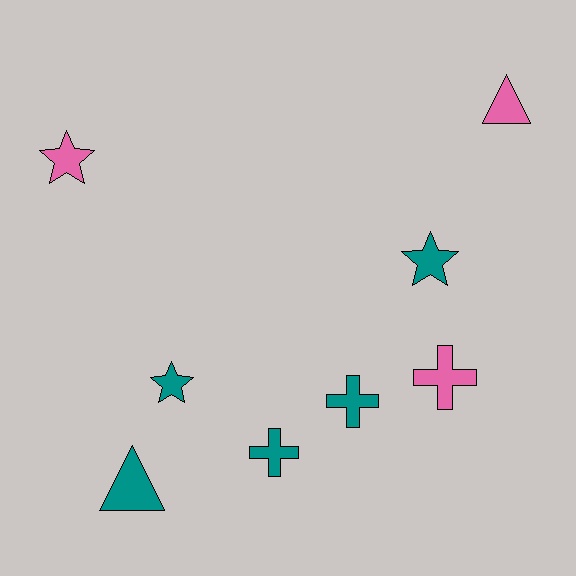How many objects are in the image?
There are 8 objects.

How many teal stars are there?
There are 2 teal stars.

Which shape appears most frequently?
Cross, with 3 objects.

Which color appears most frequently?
Teal, with 5 objects.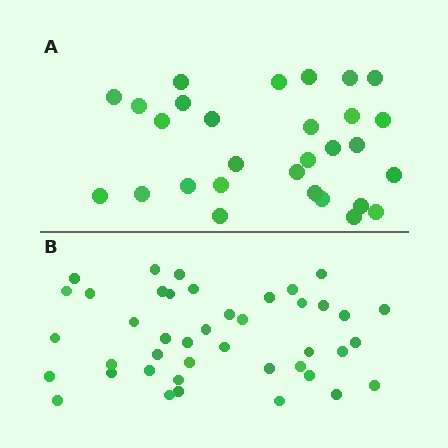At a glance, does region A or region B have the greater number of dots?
Region B (the bottom region) has more dots.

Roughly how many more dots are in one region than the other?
Region B has approximately 15 more dots than region A.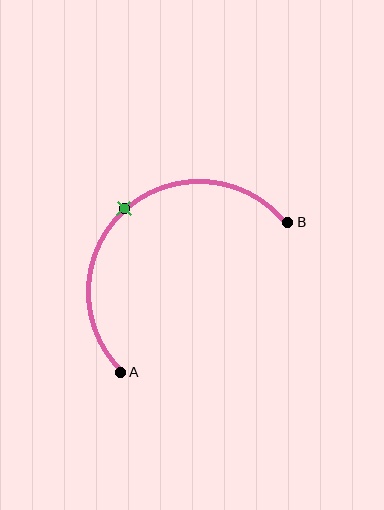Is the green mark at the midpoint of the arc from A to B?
Yes. The green mark lies on the arc at equal arc-length from both A and B — it is the arc midpoint.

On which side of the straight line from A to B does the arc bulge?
The arc bulges above and to the left of the straight line connecting A and B.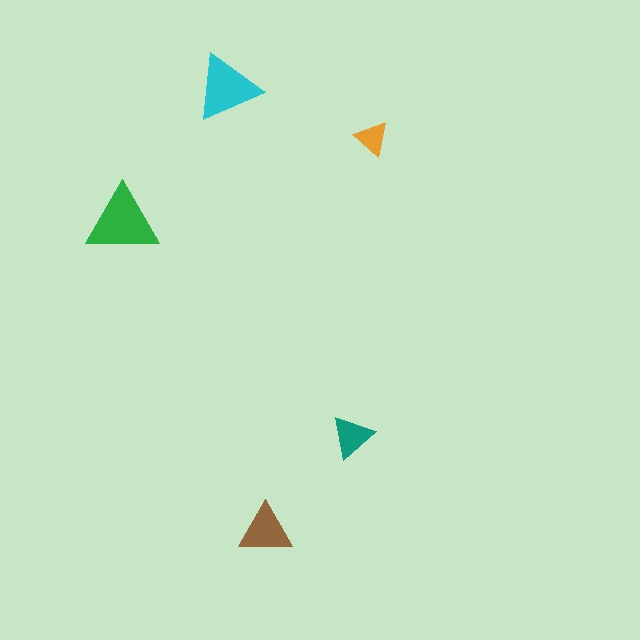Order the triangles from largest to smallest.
the green one, the cyan one, the brown one, the teal one, the orange one.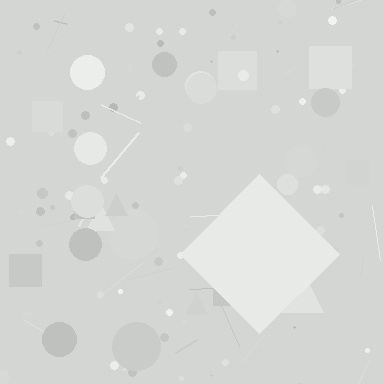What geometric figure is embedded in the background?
A diamond is embedded in the background.